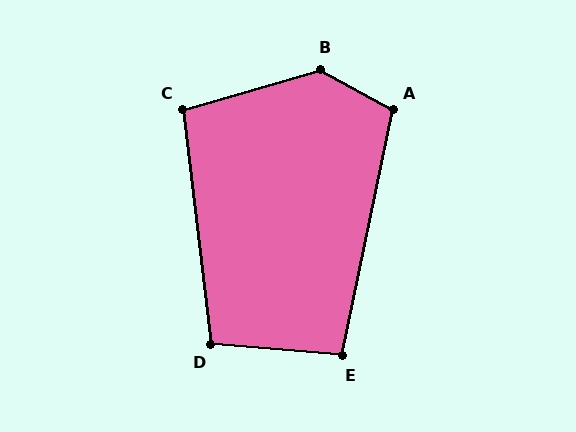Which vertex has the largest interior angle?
B, at approximately 135 degrees.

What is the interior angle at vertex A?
Approximately 107 degrees (obtuse).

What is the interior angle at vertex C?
Approximately 99 degrees (obtuse).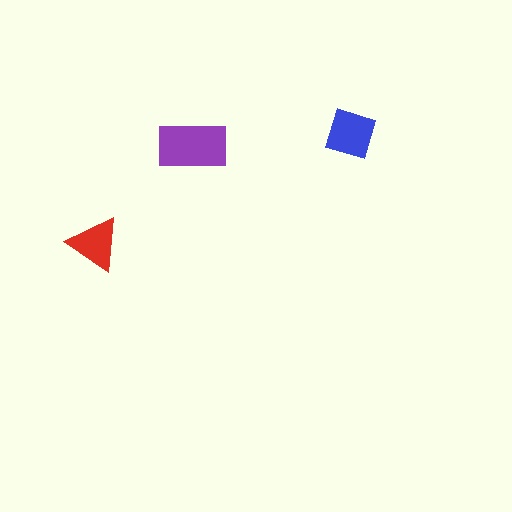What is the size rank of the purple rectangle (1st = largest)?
1st.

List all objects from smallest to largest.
The red triangle, the blue square, the purple rectangle.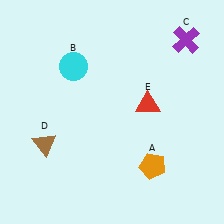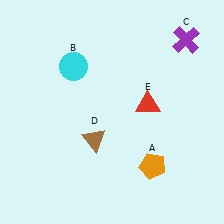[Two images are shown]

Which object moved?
The brown triangle (D) moved right.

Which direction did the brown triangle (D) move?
The brown triangle (D) moved right.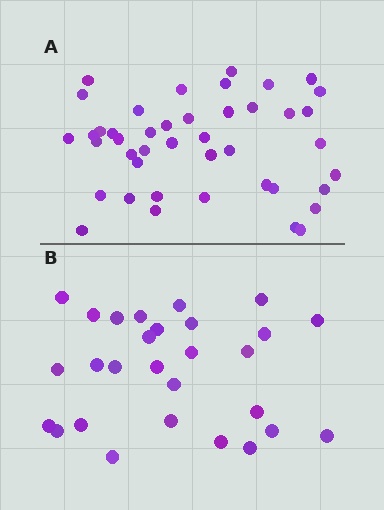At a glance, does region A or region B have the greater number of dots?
Region A (the top region) has more dots.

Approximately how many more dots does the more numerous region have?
Region A has approximately 15 more dots than region B.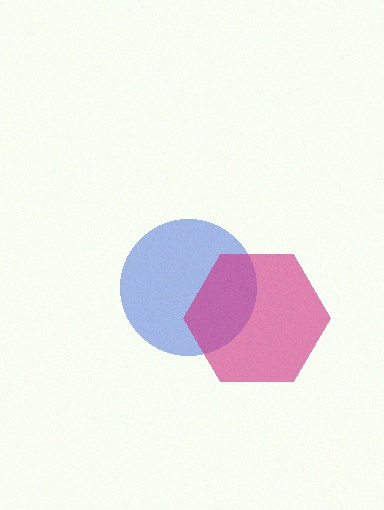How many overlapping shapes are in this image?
There are 2 overlapping shapes in the image.